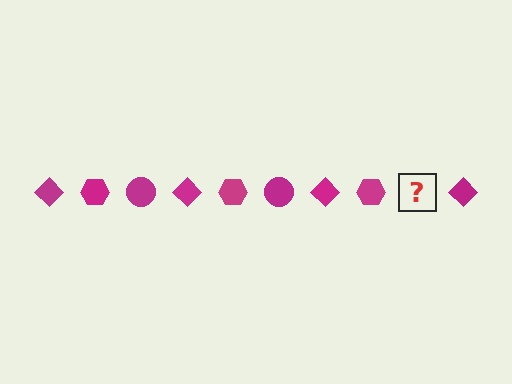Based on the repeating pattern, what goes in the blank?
The blank should be a magenta circle.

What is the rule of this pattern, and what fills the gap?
The rule is that the pattern cycles through diamond, hexagon, circle shapes in magenta. The gap should be filled with a magenta circle.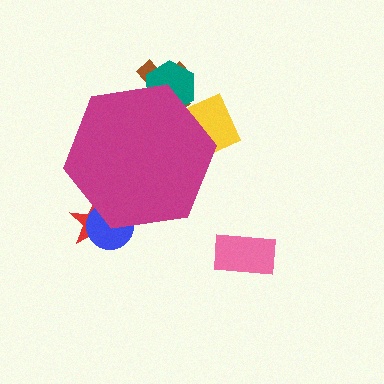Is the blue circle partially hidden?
Yes, the blue circle is partially hidden behind the magenta hexagon.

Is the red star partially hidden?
Yes, the red star is partially hidden behind the magenta hexagon.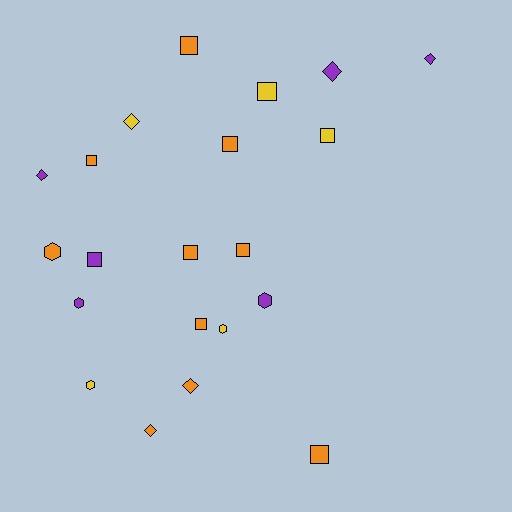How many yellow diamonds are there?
There is 1 yellow diamond.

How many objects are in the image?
There are 21 objects.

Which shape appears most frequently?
Square, with 10 objects.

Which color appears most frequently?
Orange, with 10 objects.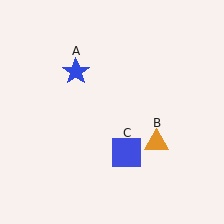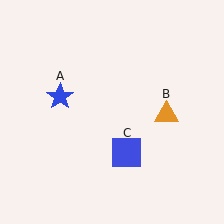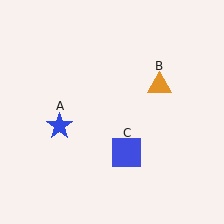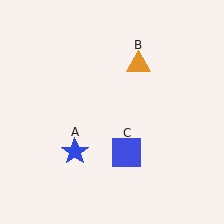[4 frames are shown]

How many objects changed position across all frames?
2 objects changed position: blue star (object A), orange triangle (object B).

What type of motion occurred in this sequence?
The blue star (object A), orange triangle (object B) rotated counterclockwise around the center of the scene.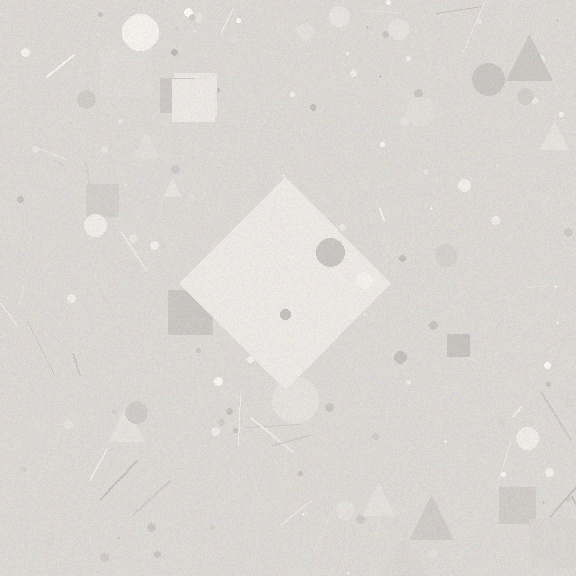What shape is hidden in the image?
A diamond is hidden in the image.